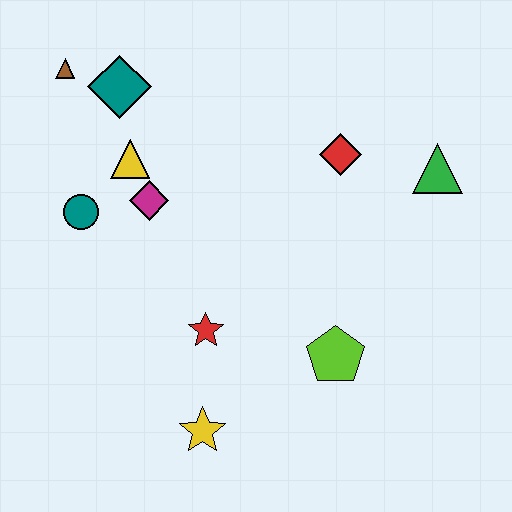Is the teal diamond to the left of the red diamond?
Yes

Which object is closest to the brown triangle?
The teal diamond is closest to the brown triangle.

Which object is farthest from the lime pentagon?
The brown triangle is farthest from the lime pentagon.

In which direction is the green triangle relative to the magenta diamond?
The green triangle is to the right of the magenta diamond.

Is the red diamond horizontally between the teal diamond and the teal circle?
No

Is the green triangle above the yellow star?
Yes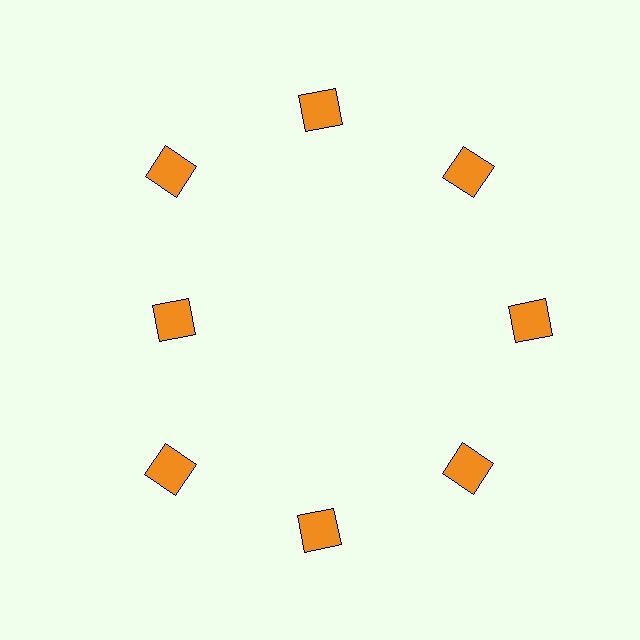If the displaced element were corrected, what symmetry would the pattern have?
It would have 8-fold rotational symmetry — the pattern would map onto itself every 45 degrees.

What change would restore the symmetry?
The symmetry would be restored by moving it outward, back onto the ring so that all 8 squares sit at equal angles and equal distance from the center.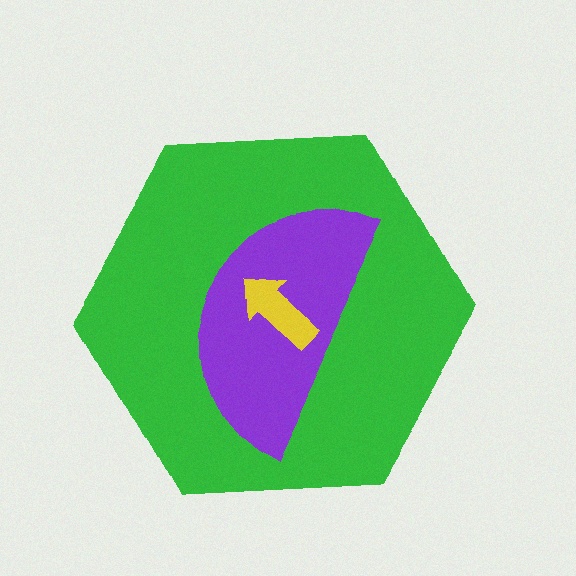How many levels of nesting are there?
3.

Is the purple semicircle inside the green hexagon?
Yes.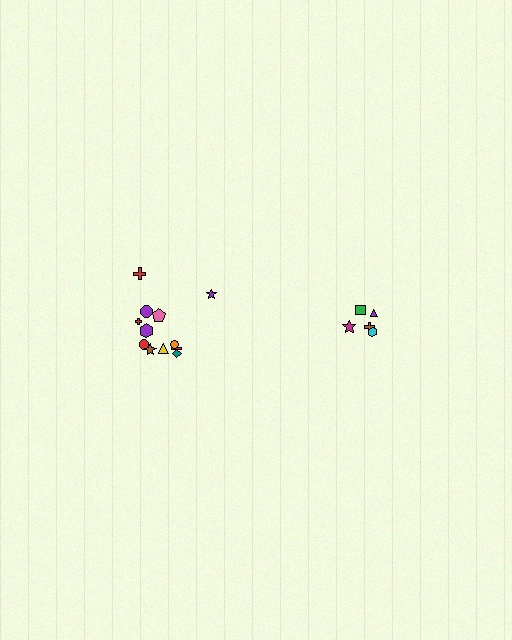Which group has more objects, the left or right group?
The left group.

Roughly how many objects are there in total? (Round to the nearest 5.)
Roughly 15 objects in total.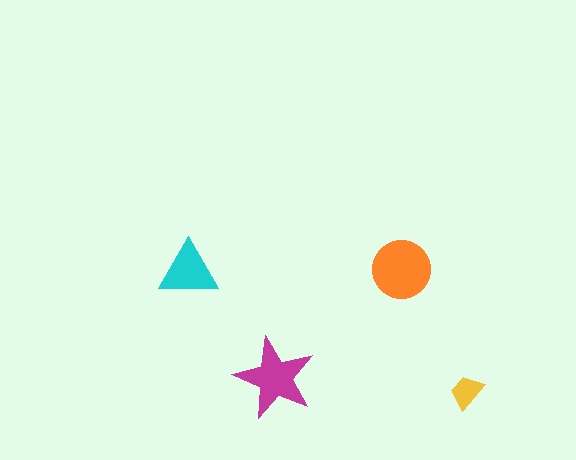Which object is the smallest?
The yellow trapezoid.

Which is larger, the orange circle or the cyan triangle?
The orange circle.